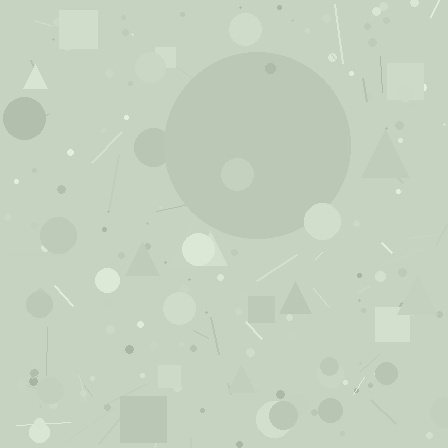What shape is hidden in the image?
A circle is hidden in the image.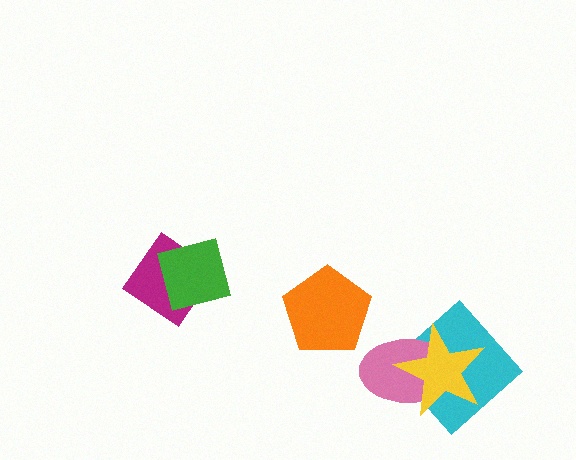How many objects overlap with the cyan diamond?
2 objects overlap with the cyan diamond.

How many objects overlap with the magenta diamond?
1 object overlaps with the magenta diamond.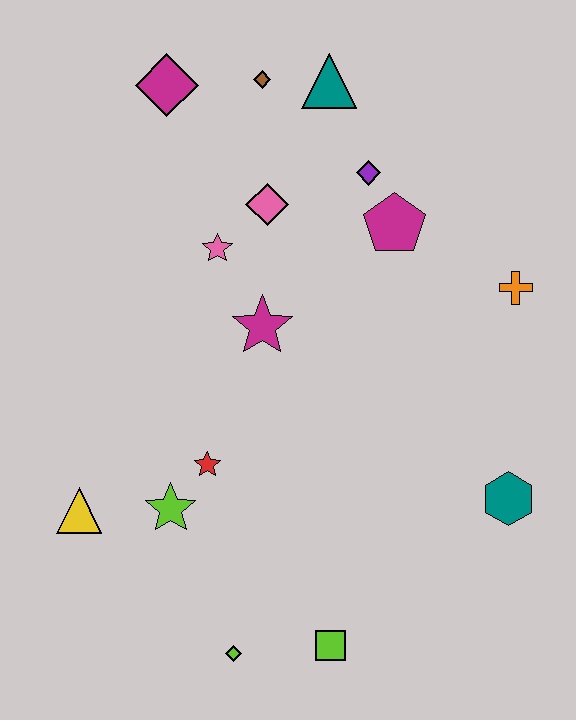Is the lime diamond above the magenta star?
No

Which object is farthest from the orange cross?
The yellow triangle is farthest from the orange cross.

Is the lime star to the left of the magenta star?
Yes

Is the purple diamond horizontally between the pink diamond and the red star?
No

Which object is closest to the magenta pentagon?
The purple diamond is closest to the magenta pentagon.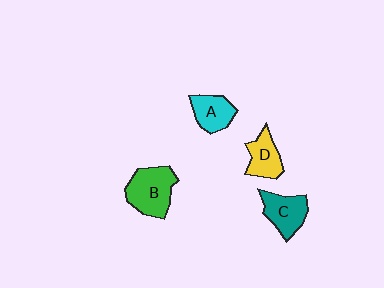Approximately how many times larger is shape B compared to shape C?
Approximately 1.3 times.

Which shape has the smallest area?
Shape A (cyan).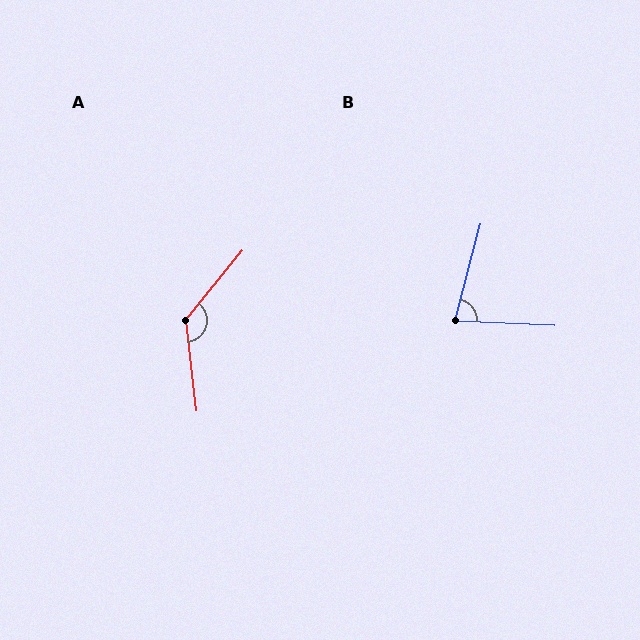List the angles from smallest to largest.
B (78°), A (134°).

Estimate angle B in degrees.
Approximately 78 degrees.